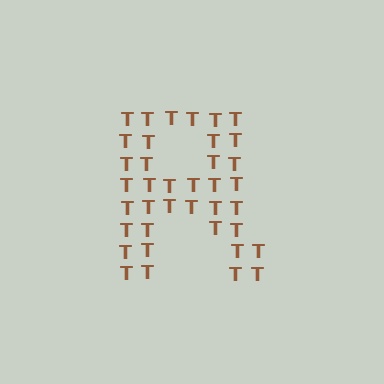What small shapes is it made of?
It is made of small letter T's.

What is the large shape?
The large shape is the letter R.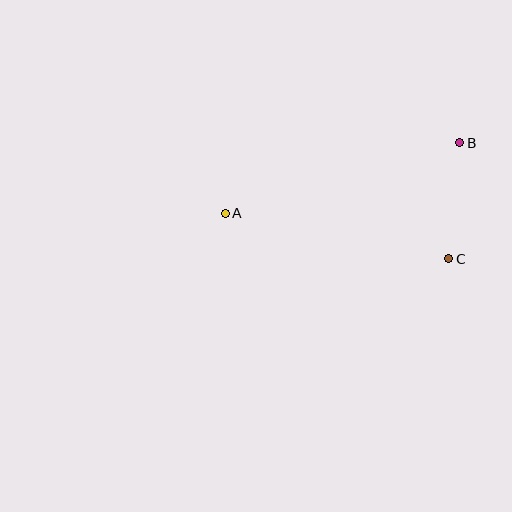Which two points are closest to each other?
Points B and C are closest to each other.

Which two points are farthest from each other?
Points A and B are farthest from each other.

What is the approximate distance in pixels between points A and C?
The distance between A and C is approximately 228 pixels.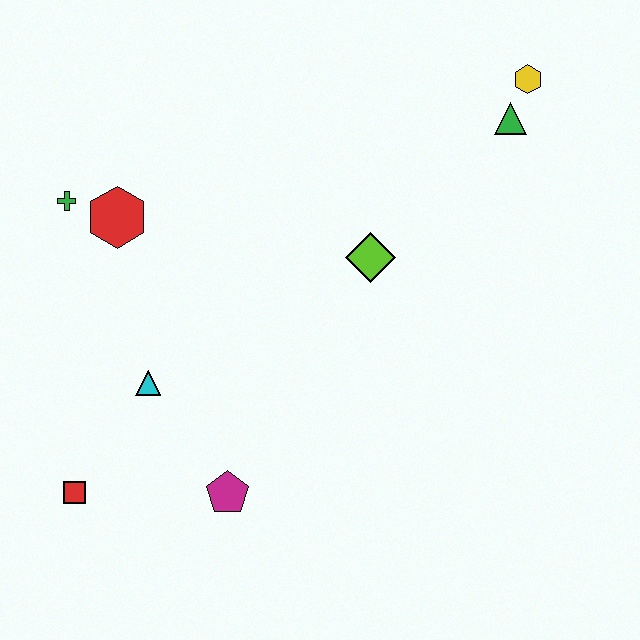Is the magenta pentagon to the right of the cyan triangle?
Yes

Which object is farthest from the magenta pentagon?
The yellow hexagon is farthest from the magenta pentagon.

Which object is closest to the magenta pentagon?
The cyan triangle is closest to the magenta pentagon.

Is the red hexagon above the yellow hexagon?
No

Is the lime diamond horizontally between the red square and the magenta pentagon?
No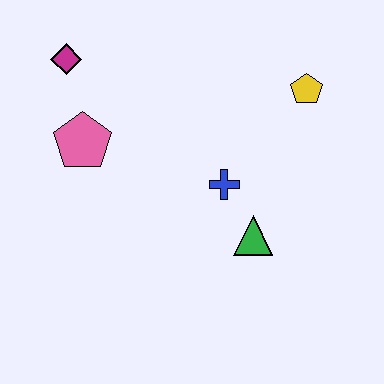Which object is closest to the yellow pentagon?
The blue cross is closest to the yellow pentagon.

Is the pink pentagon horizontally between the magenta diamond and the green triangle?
Yes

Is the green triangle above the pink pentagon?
No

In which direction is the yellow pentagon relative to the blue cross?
The yellow pentagon is above the blue cross.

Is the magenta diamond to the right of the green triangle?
No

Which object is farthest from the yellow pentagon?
The magenta diamond is farthest from the yellow pentagon.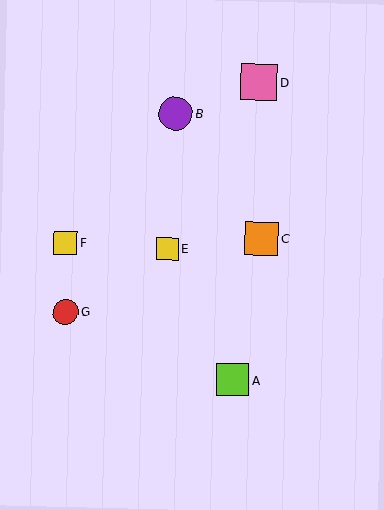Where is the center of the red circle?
The center of the red circle is at (65, 312).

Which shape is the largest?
The pink square (labeled D) is the largest.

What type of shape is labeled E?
Shape E is a yellow square.